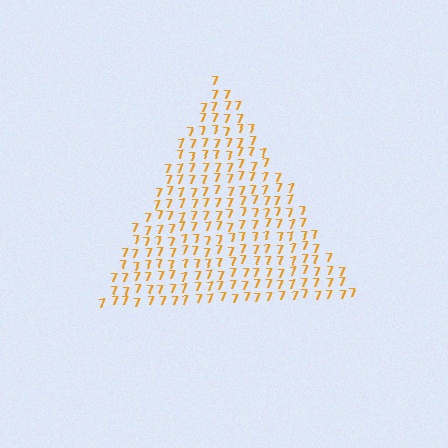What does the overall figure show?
The overall figure shows a triangle.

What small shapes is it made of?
It is made of small digit 7's.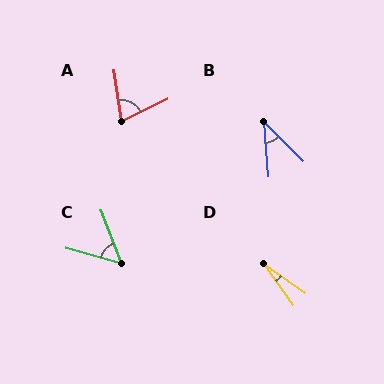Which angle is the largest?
A, at approximately 73 degrees.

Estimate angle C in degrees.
Approximately 53 degrees.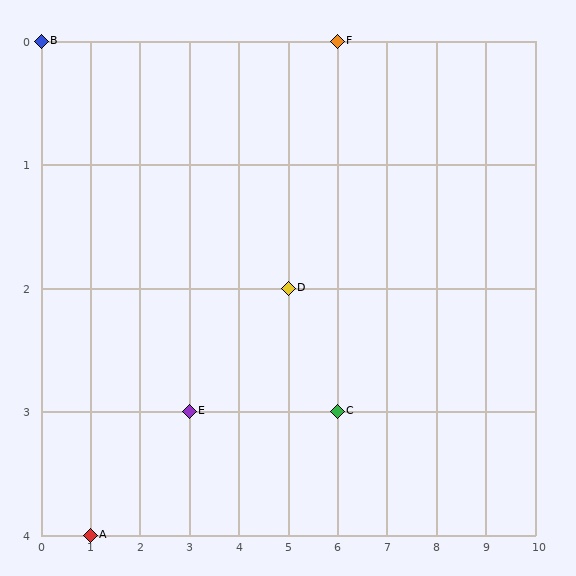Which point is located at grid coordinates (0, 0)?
Point B is at (0, 0).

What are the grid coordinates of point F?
Point F is at grid coordinates (6, 0).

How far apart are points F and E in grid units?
Points F and E are 3 columns and 3 rows apart (about 4.2 grid units diagonally).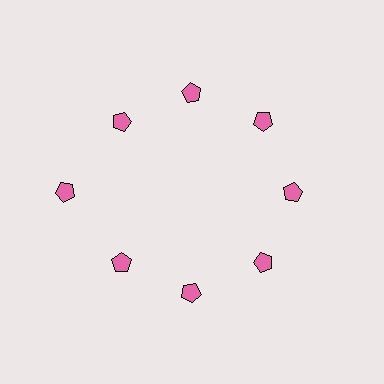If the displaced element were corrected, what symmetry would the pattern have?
It would have 8-fold rotational symmetry — the pattern would map onto itself every 45 degrees.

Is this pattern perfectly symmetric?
No. The 8 pink pentagons are arranged in a ring, but one element near the 9 o'clock position is pushed outward from the center, breaking the 8-fold rotational symmetry.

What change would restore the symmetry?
The symmetry would be restored by moving it inward, back onto the ring so that all 8 pentagons sit at equal angles and equal distance from the center.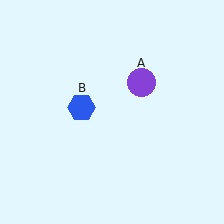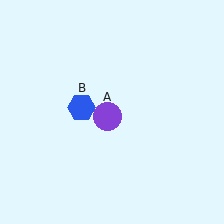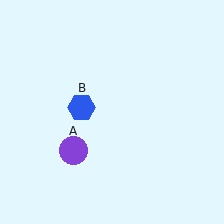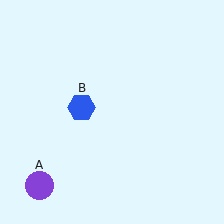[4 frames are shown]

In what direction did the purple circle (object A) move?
The purple circle (object A) moved down and to the left.